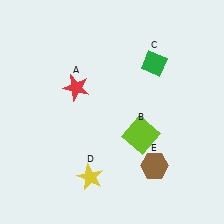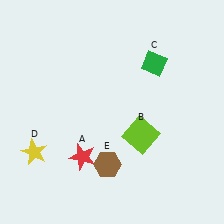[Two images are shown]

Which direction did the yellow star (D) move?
The yellow star (D) moved left.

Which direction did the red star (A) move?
The red star (A) moved down.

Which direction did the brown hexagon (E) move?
The brown hexagon (E) moved left.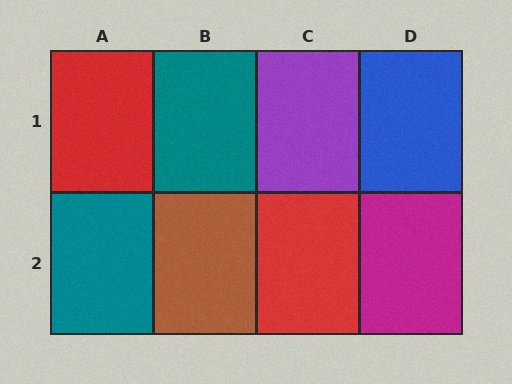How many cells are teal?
2 cells are teal.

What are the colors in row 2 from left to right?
Teal, brown, red, magenta.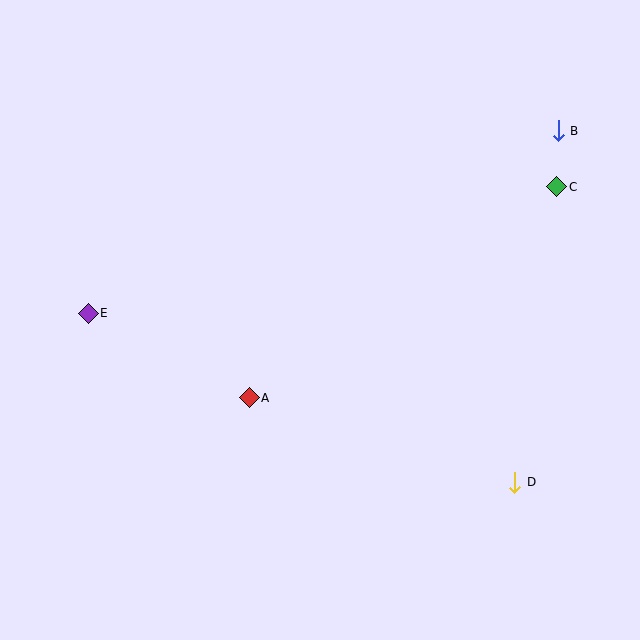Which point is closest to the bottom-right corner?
Point D is closest to the bottom-right corner.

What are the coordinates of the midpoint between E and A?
The midpoint between E and A is at (169, 355).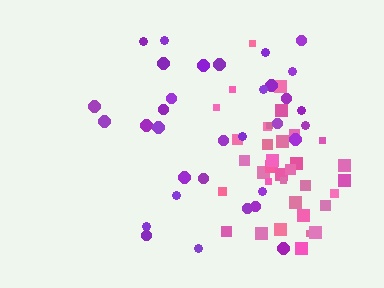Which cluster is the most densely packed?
Pink.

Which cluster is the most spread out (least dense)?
Purple.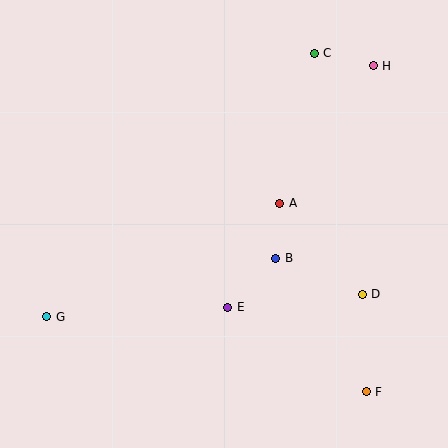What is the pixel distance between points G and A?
The distance between G and A is 259 pixels.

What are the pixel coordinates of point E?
Point E is at (228, 307).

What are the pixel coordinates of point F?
Point F is at (366, 392).